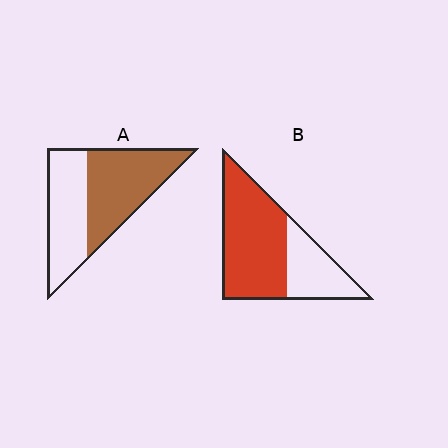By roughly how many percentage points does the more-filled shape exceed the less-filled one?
By roughly 15 percentage points (B over A).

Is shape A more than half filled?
Yes.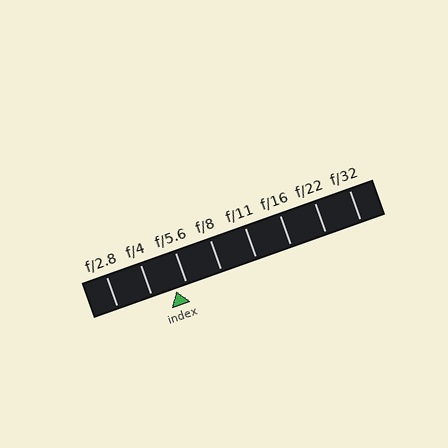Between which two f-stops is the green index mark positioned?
The index mark is between f/4 and f/5.6.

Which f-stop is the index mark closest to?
The index mark is closest to f/5.6.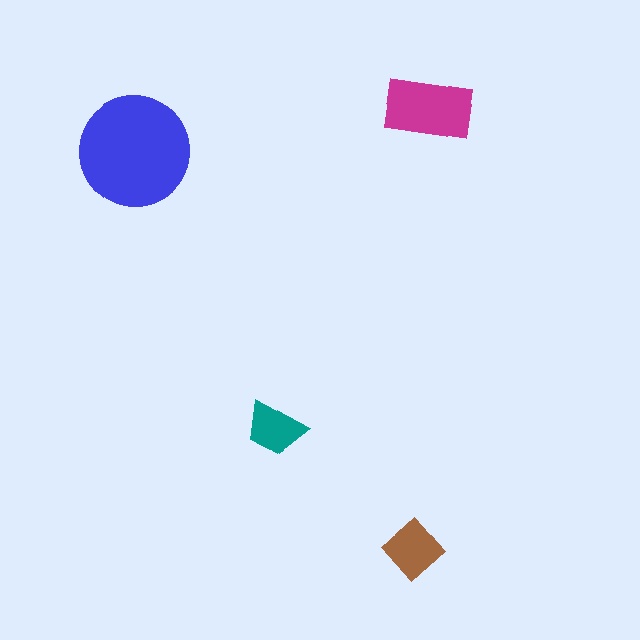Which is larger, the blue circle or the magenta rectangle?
The blue circle.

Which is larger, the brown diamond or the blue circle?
The blue circle.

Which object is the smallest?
The teal trapezoid.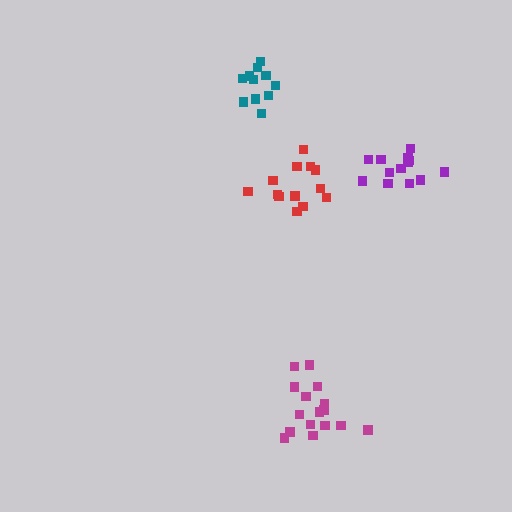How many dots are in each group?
Group 1: 11 dots, Group 2: 13 dots, Group 3: 13 dots, Group 4: 16 dots (53 total).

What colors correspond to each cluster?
The clusters are colored: teal, purple, red, magenta.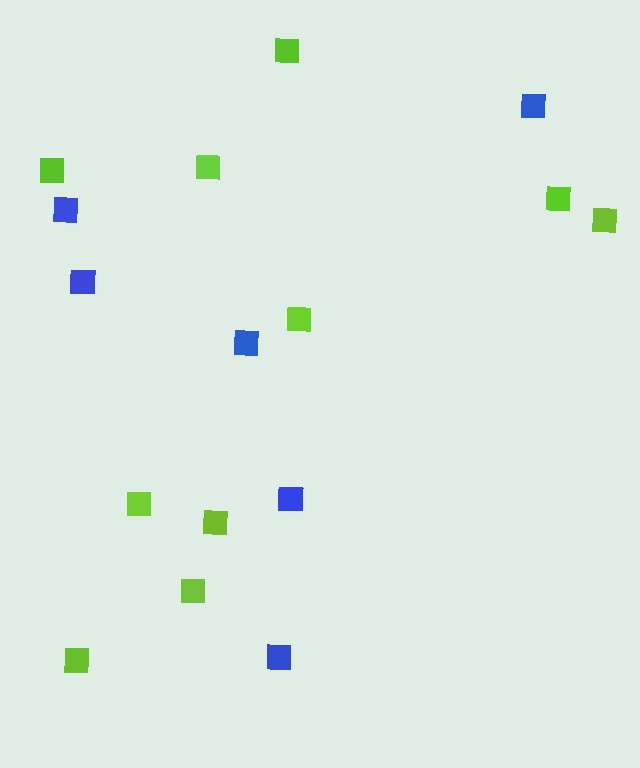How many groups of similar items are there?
There are 2 groups: one group of lime squares (10) and one group of blue squares (6).